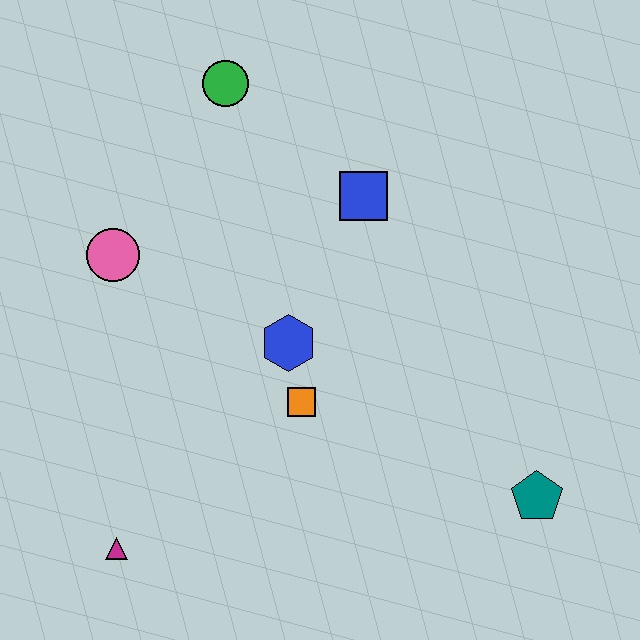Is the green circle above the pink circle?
Yes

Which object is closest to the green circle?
The blue square is closest to the green circle.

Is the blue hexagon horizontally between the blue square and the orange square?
No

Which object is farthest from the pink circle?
The teal pentagon is farthest from the pink circle.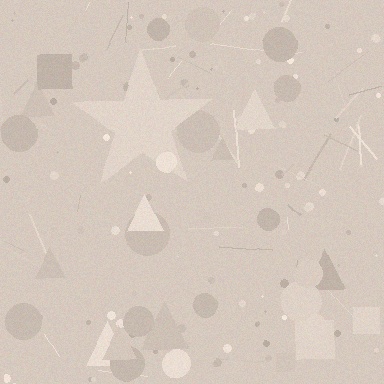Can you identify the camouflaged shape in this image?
The camouflaged shape is a star.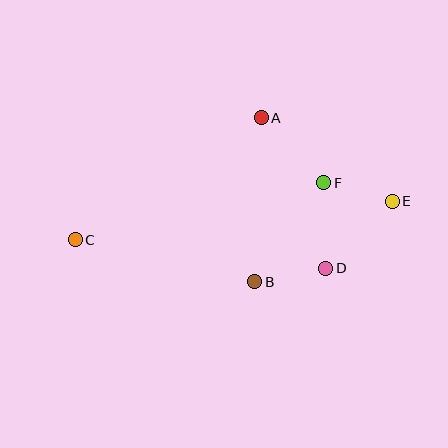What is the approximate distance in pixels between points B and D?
The distance between B and D is approximately 72 pixels.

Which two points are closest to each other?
Points E and F are closest to each other.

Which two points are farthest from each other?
Points C and E are farthest from each other.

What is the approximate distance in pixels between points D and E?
The distance between D and E is approximately 94 pixels.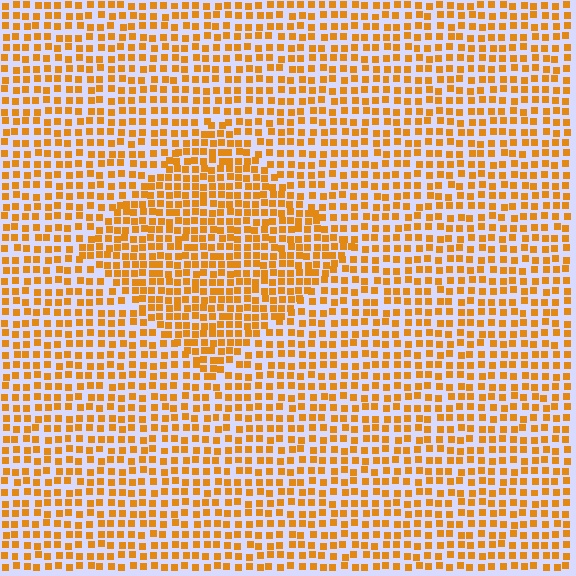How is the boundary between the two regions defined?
The boundary is defined by a change in element density (approximately 1.5x ratio). All elements are the same color, size, and shape.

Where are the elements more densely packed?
The elements are more densely packed inside the diamond boundary.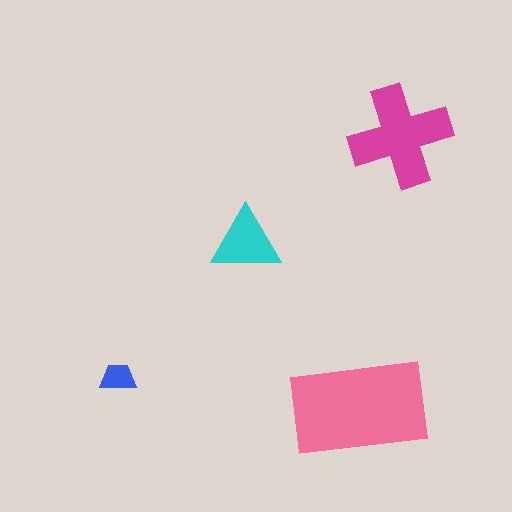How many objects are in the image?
There are 4 objects in the image.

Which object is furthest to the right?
The magenta cross is rightmost.